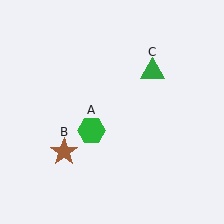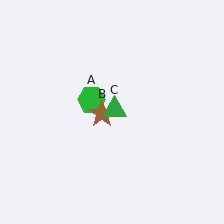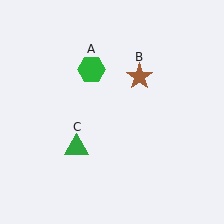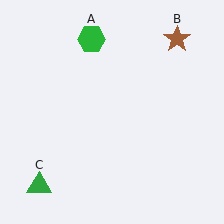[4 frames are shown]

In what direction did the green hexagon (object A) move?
The green hexagon (object A) moved up.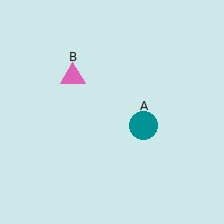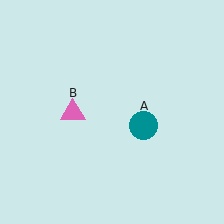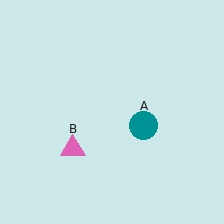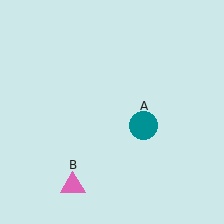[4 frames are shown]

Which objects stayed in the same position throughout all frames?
Teal circle (object A) remained stationary.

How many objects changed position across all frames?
1 object changed position: pink triangle (object B).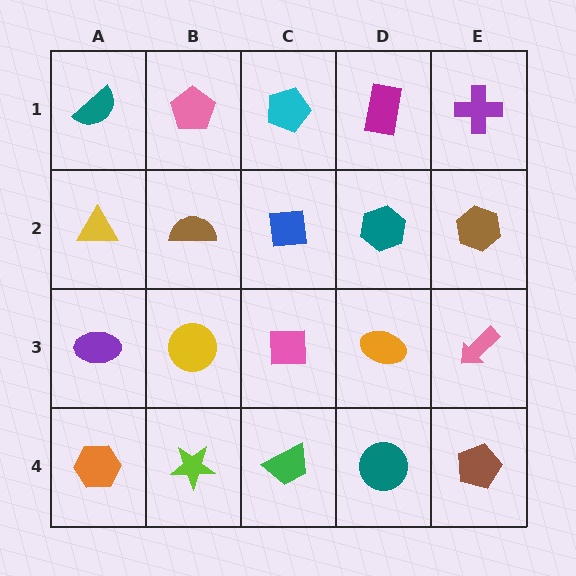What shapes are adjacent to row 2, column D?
A magenta rectangle (row 1, column D), an orange ellipse (row 3, column D), a blue square (row 2, column C), a brown hexagon (row 2, column E).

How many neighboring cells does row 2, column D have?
4.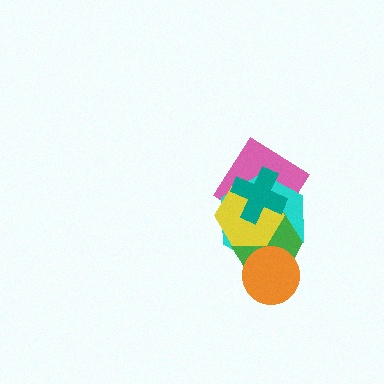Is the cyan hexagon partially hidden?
Yes, it is partially covered by another shape.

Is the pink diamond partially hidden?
Yes, it is partially covered by another shape.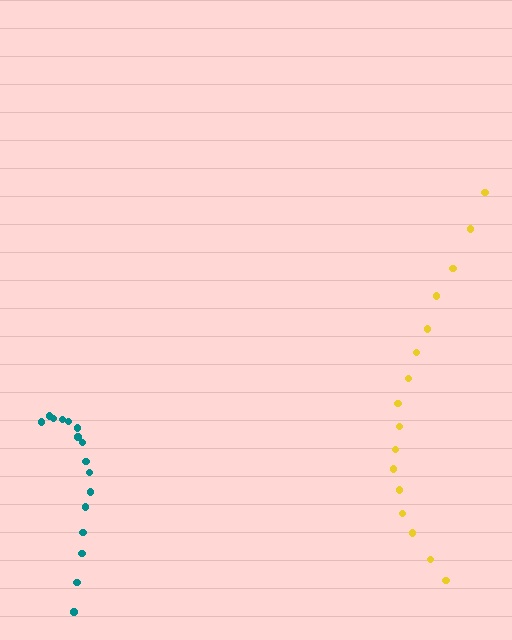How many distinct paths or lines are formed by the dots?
There are 2 distinct paths.